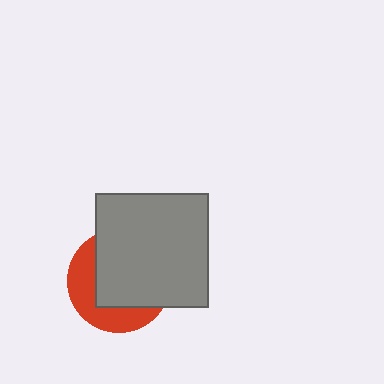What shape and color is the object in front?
The object in front is a gray square.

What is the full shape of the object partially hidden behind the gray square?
The partially hidden object is a red circle.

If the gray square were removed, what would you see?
You would see the complete red circle.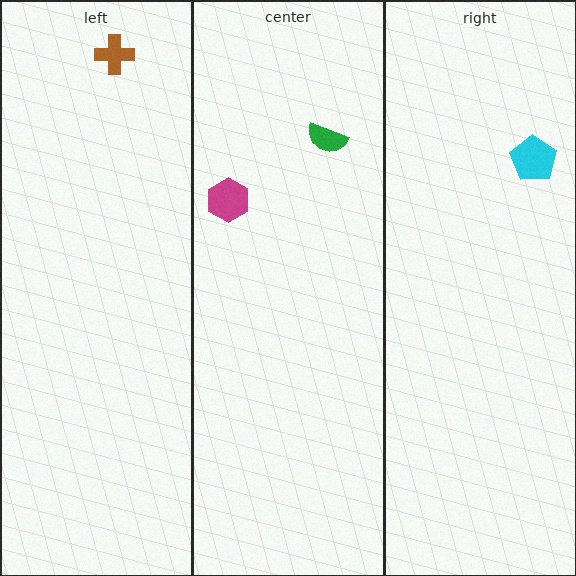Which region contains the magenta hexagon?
The center region.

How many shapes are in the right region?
1.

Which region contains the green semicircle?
The center region.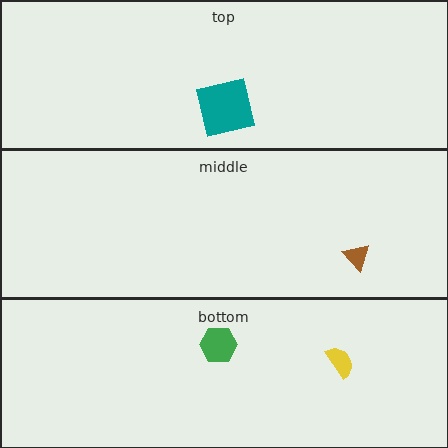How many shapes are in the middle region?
1.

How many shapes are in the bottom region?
2.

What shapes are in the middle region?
The brown triangle.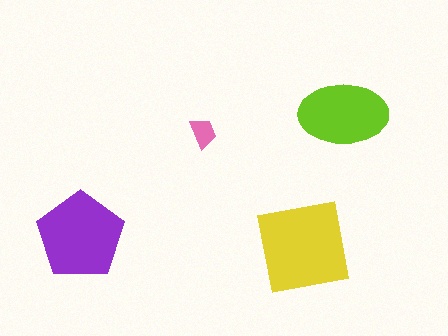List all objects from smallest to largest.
The pink trapezoid, the lime ellipse, the purple pentagon, the yellow square.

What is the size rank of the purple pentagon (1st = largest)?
2nd.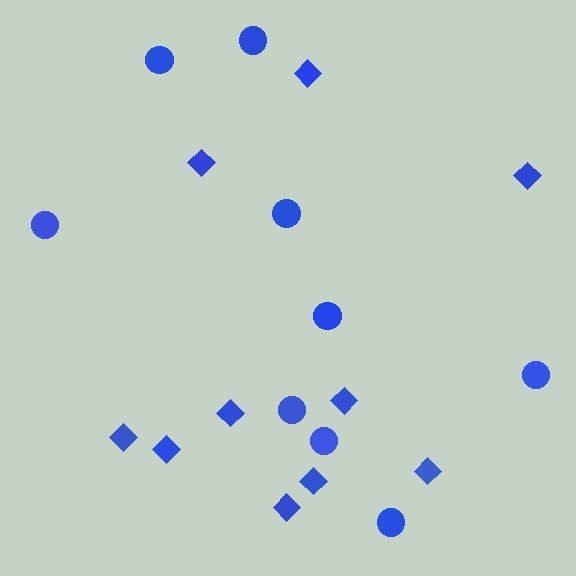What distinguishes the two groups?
There are 2 groups: one group of diamonds (10) and one group of circles (9).